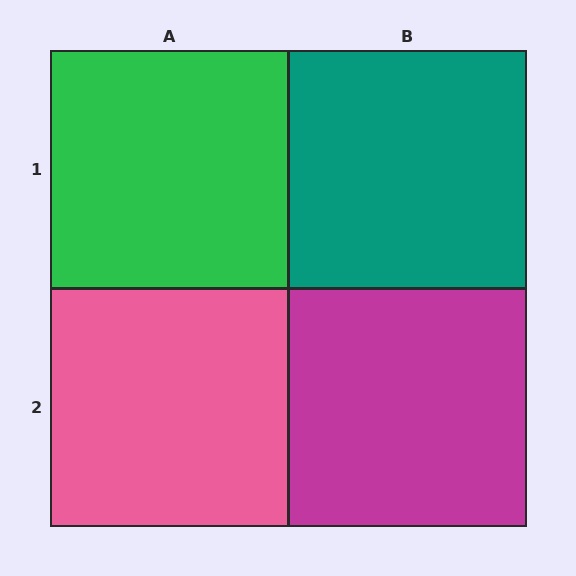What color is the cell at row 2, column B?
Magenta.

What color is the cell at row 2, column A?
Pink.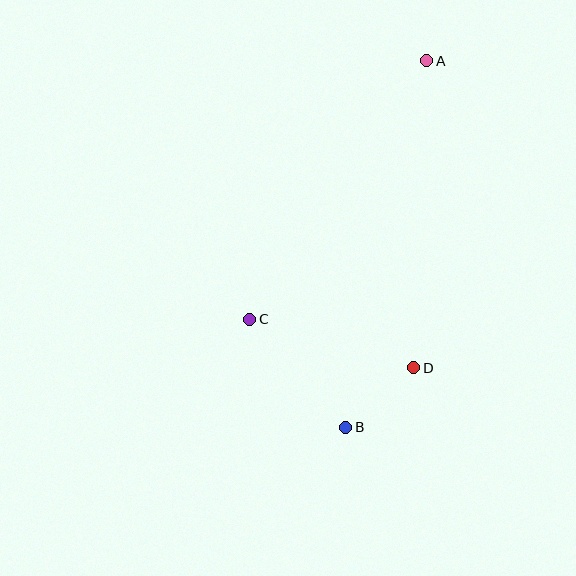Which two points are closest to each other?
Points B and D are closest to each other.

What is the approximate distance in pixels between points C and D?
The distance between C and D is approximately 171 pixels.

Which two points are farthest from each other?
Points A and B are farthest from each other.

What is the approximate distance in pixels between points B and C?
The distance between B and C is approximately 144 pixels.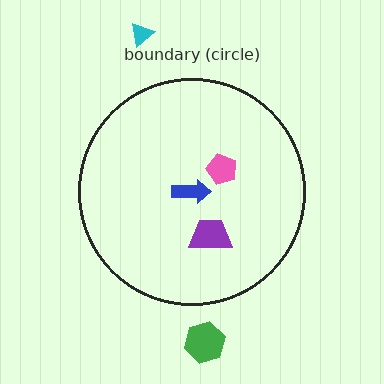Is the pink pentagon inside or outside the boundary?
Inside.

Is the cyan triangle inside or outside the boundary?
Outside.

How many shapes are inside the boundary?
3 inside, 2 outside.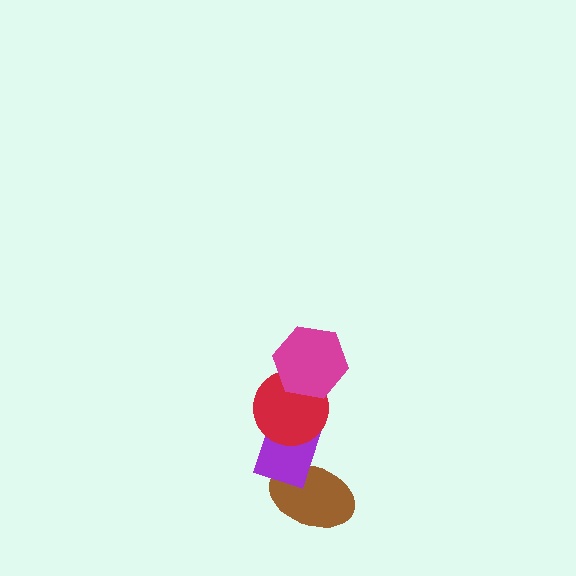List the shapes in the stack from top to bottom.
From top to bottom: the magenta hexagon, the red circle, the purple rectangle, the brown ellipse.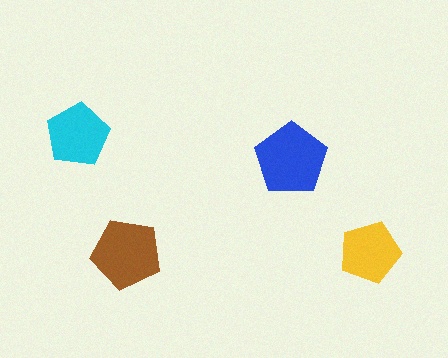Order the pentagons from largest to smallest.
the blue one, the brown one, the cyan one, the yellow one.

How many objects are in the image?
There are 4 objects in the image.